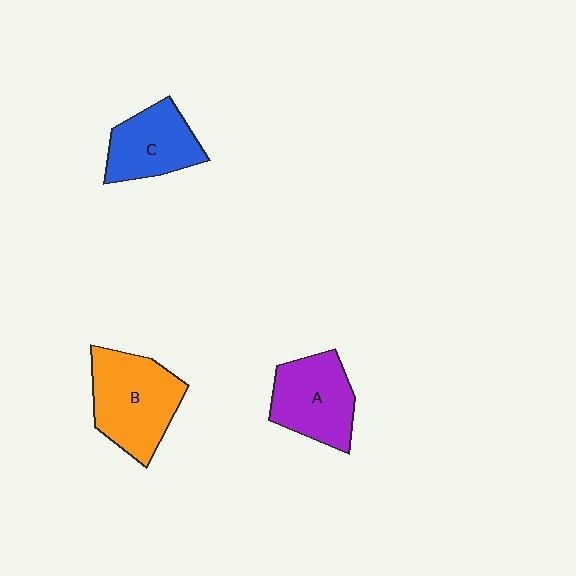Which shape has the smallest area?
Shape C (blue).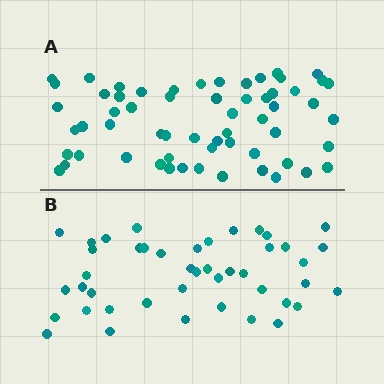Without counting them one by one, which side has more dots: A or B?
Region A (the top region) has more dots.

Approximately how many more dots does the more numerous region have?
Region A has approximately 15 more dots than region B.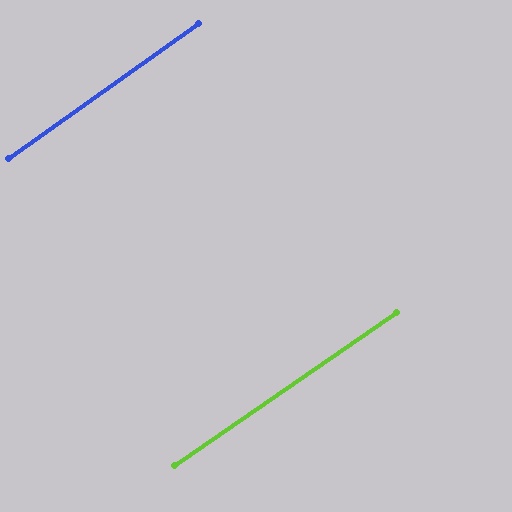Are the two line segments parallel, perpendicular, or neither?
Parallel — their directions differ by only 0.9°.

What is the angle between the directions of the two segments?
Approximately 1 degree.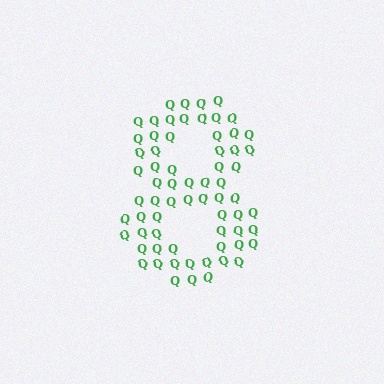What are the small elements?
The small elements are letter Q's.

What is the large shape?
The large shape is the digit 8.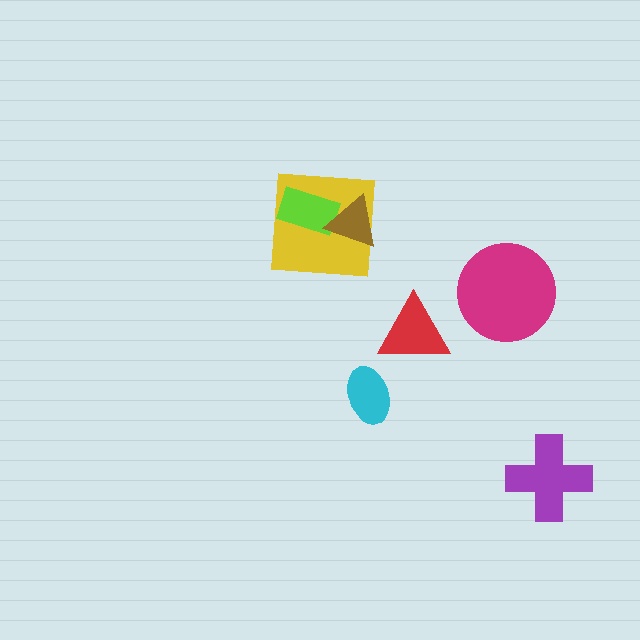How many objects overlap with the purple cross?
0 objects overlap with the purple cross.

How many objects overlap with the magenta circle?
0 objects overlap with the magenta circle.